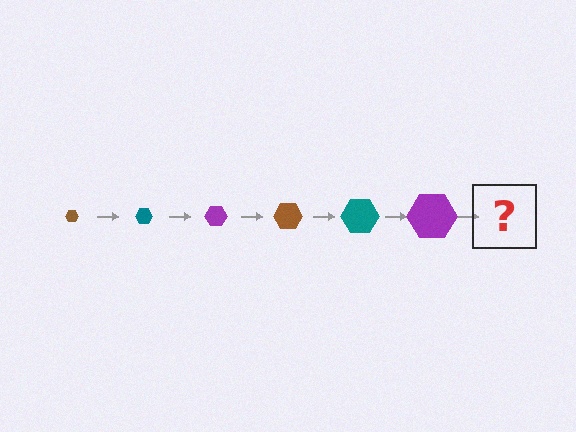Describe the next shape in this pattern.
It should be a brown hexagon, larger than the previous one.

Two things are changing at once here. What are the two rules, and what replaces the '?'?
The two rules are that the hexagon grows larger each step and the color cycles through brown, teal, and purple. The '?' should be a brown hexagon, larger than the previous one.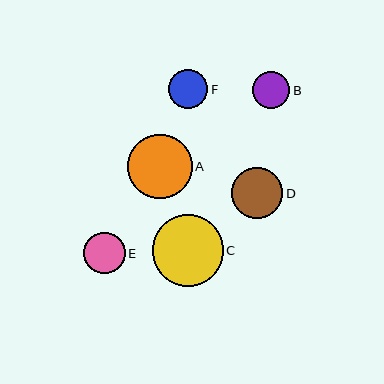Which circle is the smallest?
Circle B is the smallest with a size of approximately 37 pixels.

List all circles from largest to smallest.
From largest to smallest: C, A, D, E, F, B.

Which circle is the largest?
Circle C is the largest with a size of approximately 71 pixels.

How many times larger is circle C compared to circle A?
Circle C is approximately 1.1 times the size of circle A.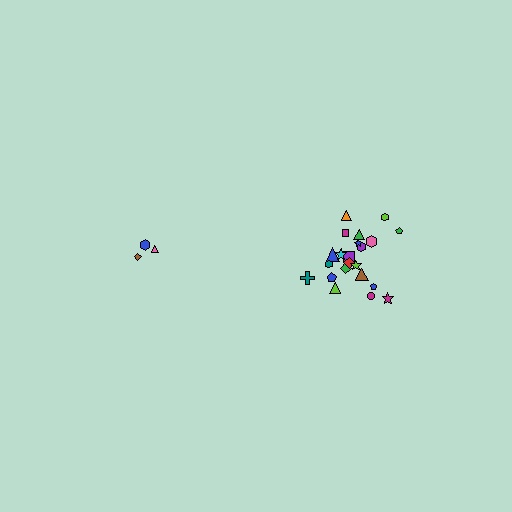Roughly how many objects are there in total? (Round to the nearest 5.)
Roughly 25 objects in total.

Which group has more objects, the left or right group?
The right group.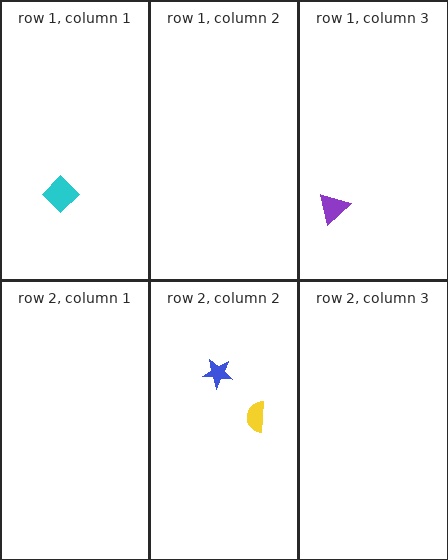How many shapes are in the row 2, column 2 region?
2.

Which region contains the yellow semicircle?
The row 2, column 2 region.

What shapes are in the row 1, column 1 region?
The cyan diamond.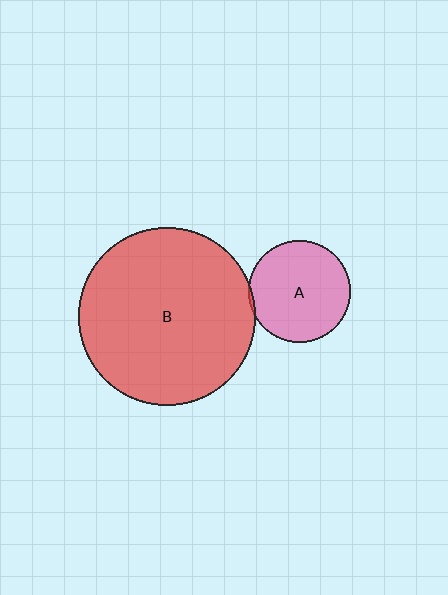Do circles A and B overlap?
Yes.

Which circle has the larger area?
Circle B (red).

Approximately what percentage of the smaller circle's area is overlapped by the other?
Approximately 5%.